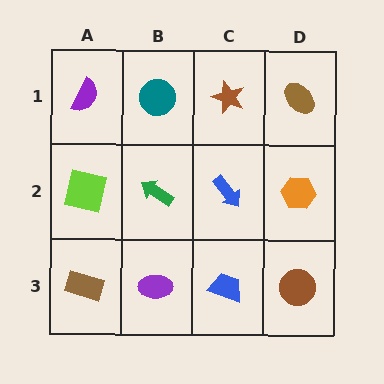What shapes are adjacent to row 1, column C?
A blue arrow (row 2, column C), a teal circle (row 1, column B), a brown ellipse (row 1, column D).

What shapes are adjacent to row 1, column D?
An orange hexagon (row 2, column D), a brown star (row 1, column C).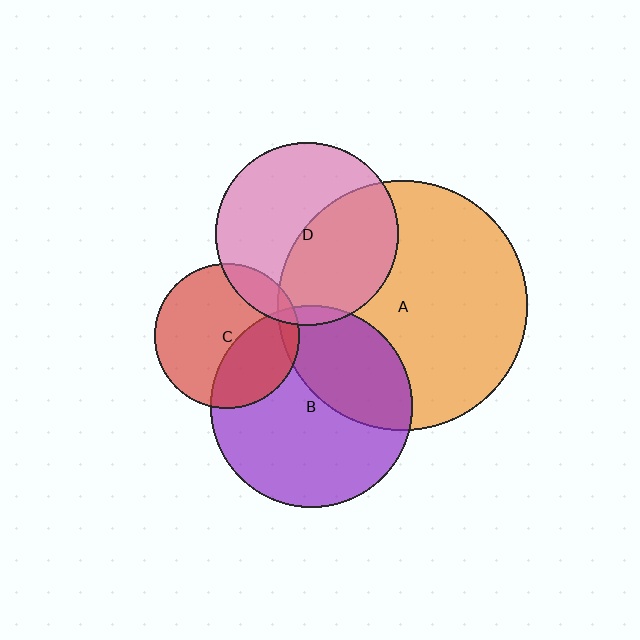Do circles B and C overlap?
Yes.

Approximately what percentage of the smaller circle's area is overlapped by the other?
Approximately 35%.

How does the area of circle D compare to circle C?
Approximately 1.6 times.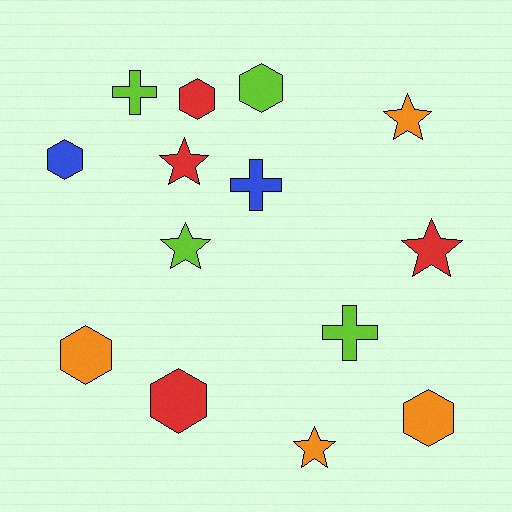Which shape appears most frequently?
Hexagon, with 6 objects.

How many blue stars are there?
There are no blue stars.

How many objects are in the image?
There are 14 objects.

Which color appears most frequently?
Red, with 4 objects.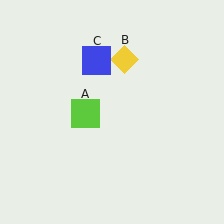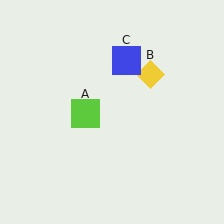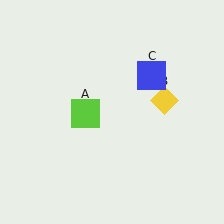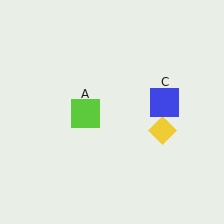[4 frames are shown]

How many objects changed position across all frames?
2 objects changed position: yellow diamond (object B), blue square (object C).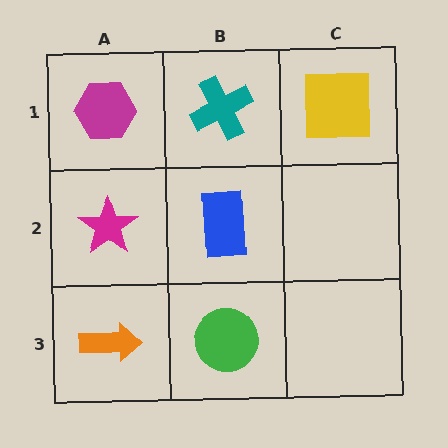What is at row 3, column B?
A green circle.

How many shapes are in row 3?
2 shapes.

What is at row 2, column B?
A blue rectangle.